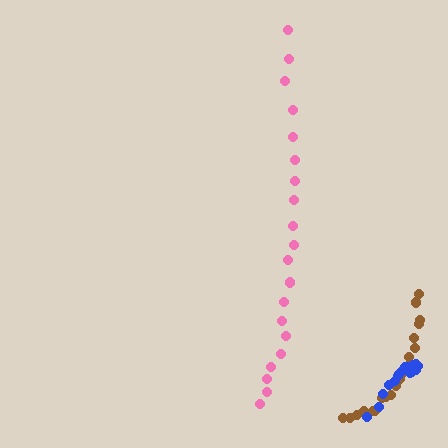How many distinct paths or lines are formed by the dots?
There are 3 distinct paths.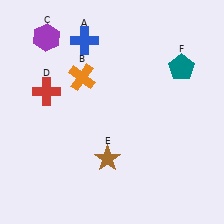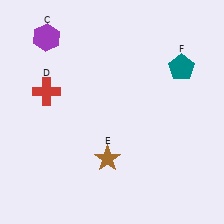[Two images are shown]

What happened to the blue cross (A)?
The blue cross (A) was removed in Image 2. It was in the top-left area of Image 1.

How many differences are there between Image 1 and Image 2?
There are 2 differences between the two images.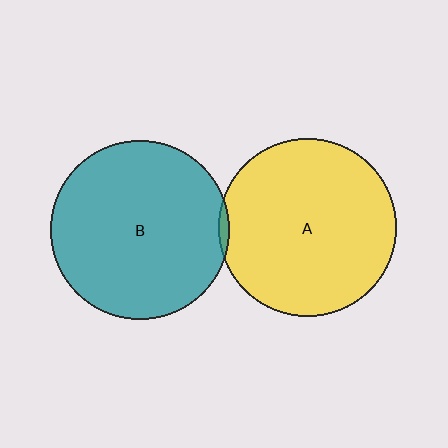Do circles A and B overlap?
Yes.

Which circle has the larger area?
Circle B (teal).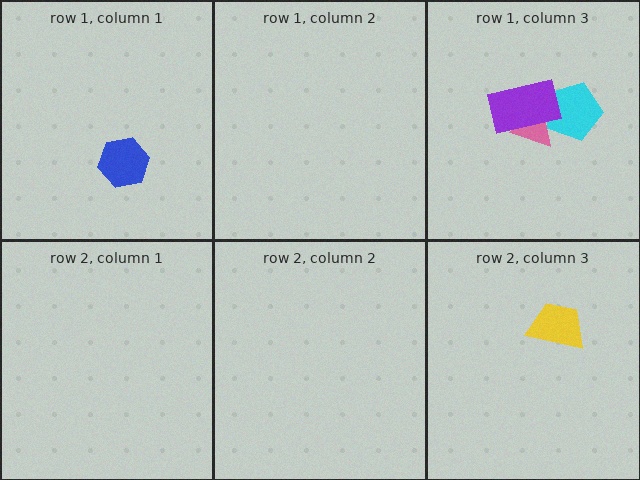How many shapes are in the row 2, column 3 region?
1.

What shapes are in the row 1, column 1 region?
The blue hexagon.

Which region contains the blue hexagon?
The row 1, column 1 region.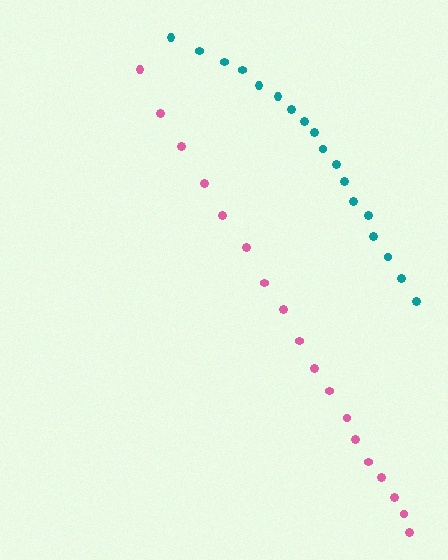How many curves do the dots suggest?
There are 2 distinct paths.